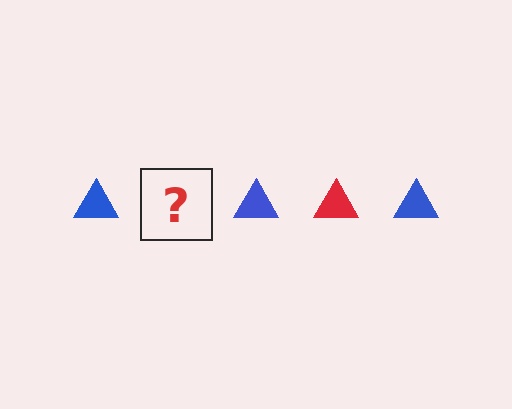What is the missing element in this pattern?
The missing element is a red triangle.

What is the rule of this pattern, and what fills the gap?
The rule is that the pattern cycles through blue, red triangles. The gap should be filled with a red triangle.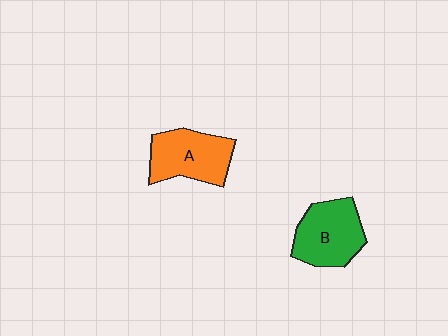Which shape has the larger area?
Shape B (green).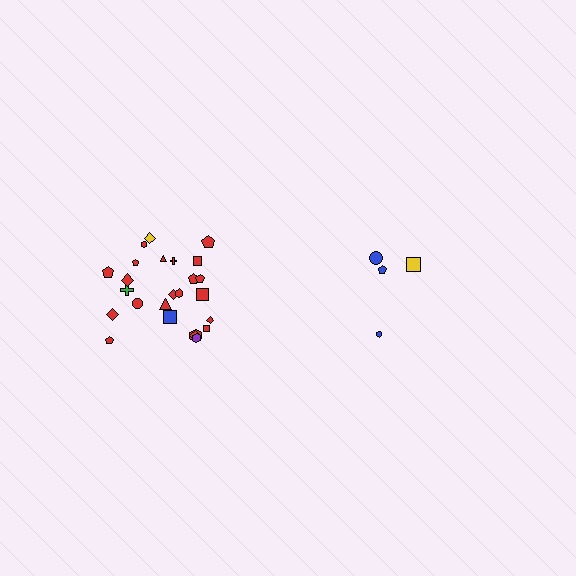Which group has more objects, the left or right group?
The left group.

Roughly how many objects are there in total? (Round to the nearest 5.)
Roughly 30 objects in total.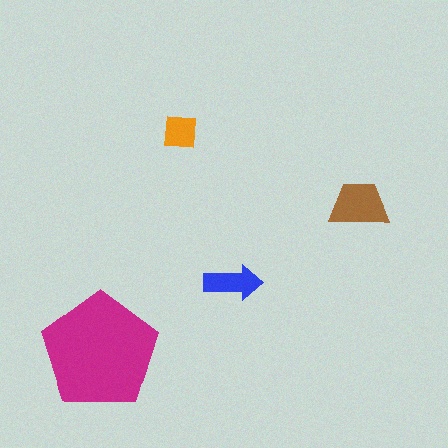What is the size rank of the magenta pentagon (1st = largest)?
1st.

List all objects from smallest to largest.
The orange square, the blue arrow, the brown trapezoid, the magenta pentagon.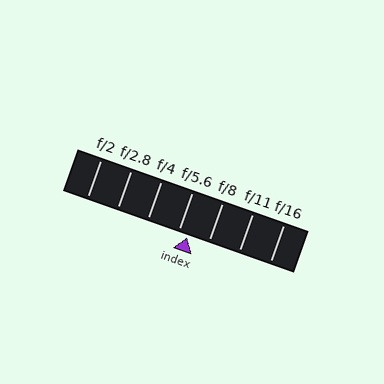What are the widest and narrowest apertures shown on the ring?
The widest aperture shown is f/2 and the narrowest is f/16.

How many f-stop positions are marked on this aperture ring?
There are 7 f-stop positions marked.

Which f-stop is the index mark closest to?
The index mark is closest to f/5.6.